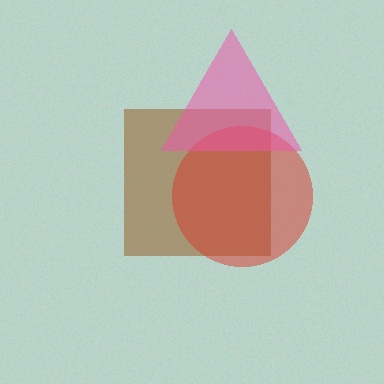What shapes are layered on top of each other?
The layered shapes are: a brown square, a red circle, a pink triangle.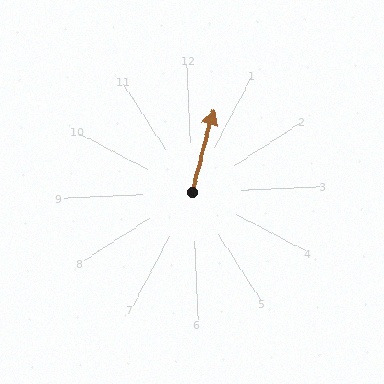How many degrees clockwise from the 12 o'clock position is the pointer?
Approximately 17 degrees.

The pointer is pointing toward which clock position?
Roughly 1 o'clock.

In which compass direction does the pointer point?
North.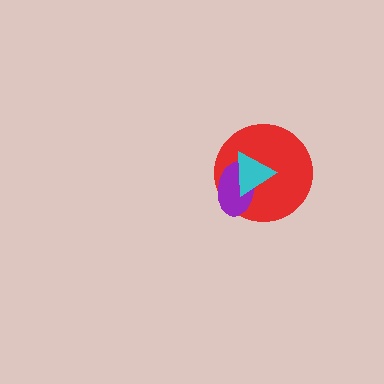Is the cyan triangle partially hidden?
No, no other shape covers it.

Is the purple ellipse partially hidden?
Yes, it is partially covered by another shape.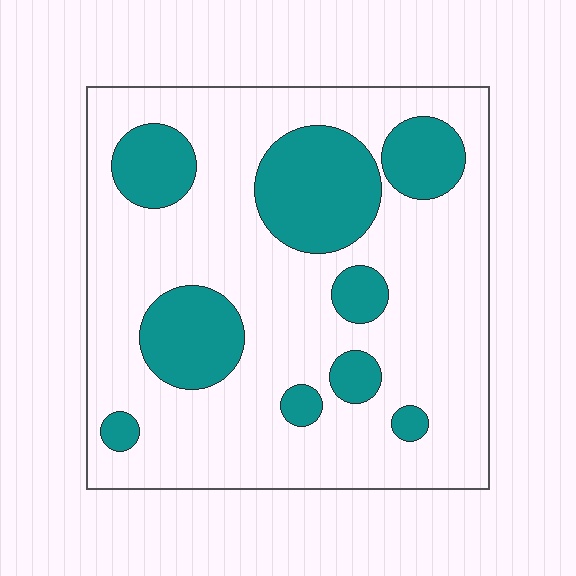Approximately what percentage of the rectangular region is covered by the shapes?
Approximately 25%.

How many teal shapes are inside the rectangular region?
9.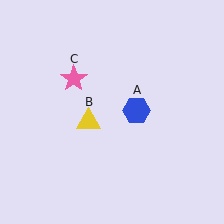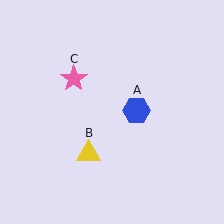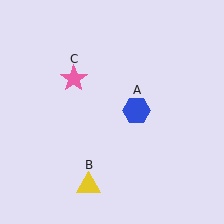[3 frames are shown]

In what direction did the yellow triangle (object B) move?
The yellow triangle (object B) moved down.